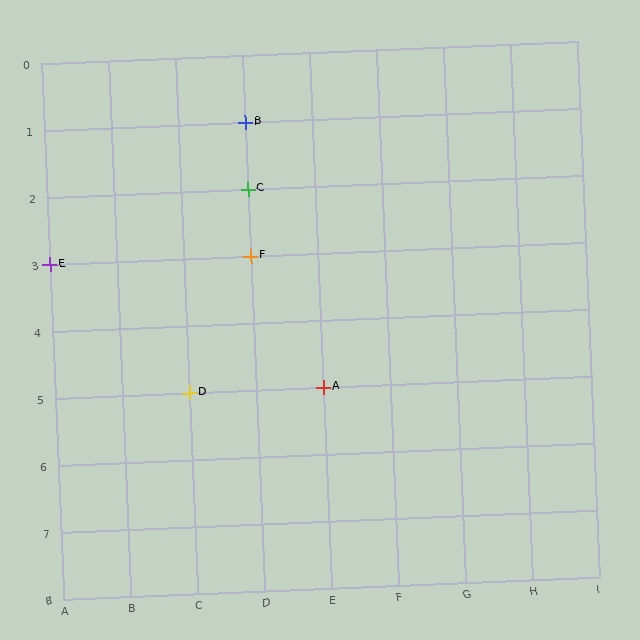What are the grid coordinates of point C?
Point C is at grid coordinates (D, 2).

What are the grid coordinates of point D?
Point D is at grid coordinates (C, 5).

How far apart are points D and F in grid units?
Points D and F are 1 column and 2 rows apart (about 2.2 grid units diagonally).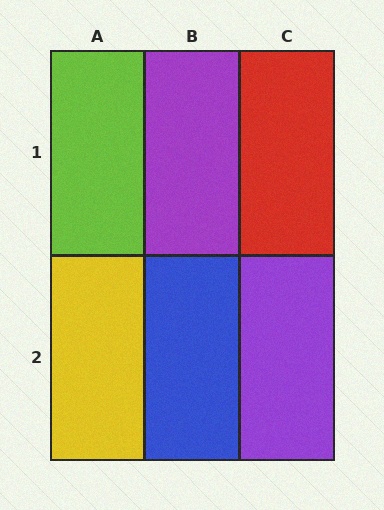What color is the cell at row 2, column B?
Blue.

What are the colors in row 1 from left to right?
Lime, purple, red.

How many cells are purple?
2 cells are purple.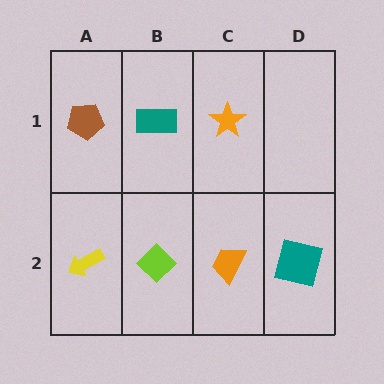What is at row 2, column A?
A yellow arrow.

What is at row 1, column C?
An orange star.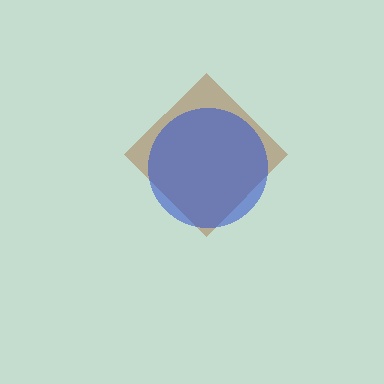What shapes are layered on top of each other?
The layered shapes are: a brown diamond, a blue circle.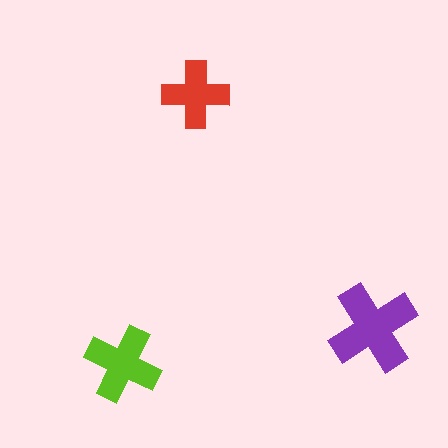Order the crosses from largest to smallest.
the purple one, the lime one, the red one.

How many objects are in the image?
There are 3 objects in the image.